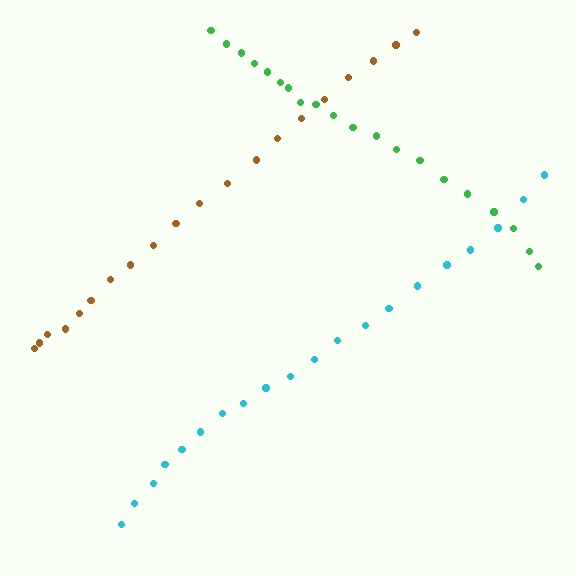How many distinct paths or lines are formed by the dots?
There are 3 distinct paths.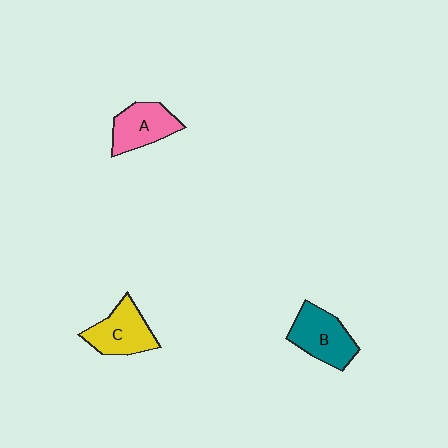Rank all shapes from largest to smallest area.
From largest to smallest: B (teal), C (yellow), A (pink).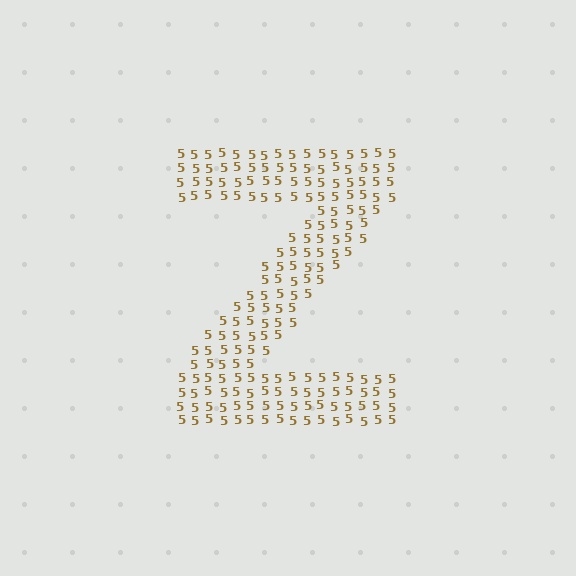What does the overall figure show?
The overall figure shows the letter Z.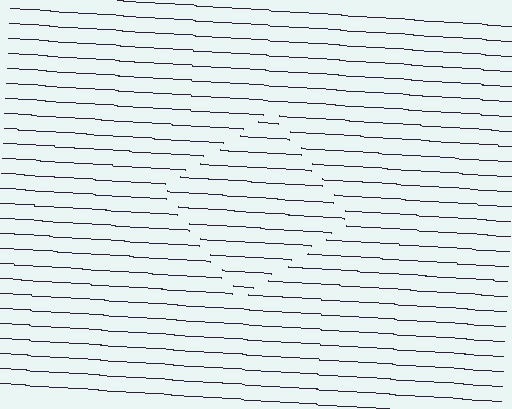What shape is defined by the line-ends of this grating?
An illusory square. The interior of the shape contains the same grating, shifted by half a period — the contour is defined by the phase discontinuity where line-ends from the inner and outer gratings abut.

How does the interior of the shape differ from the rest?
The interior of the shape contains the same grating, shifted by half a period — the contour is defined by the phase discontinuity where line-ends from the inner and outer gratings abut.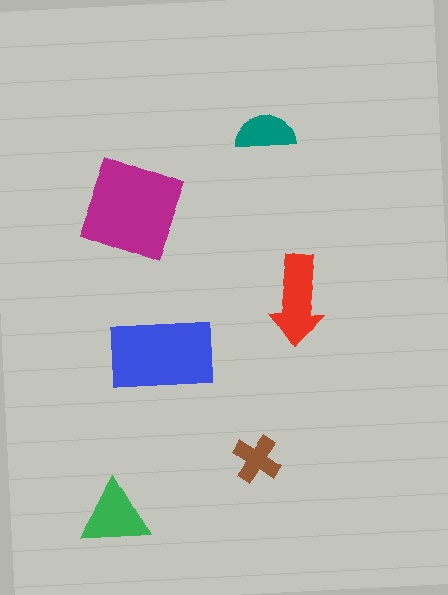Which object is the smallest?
The brown cross.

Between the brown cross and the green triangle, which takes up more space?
The green triangle.